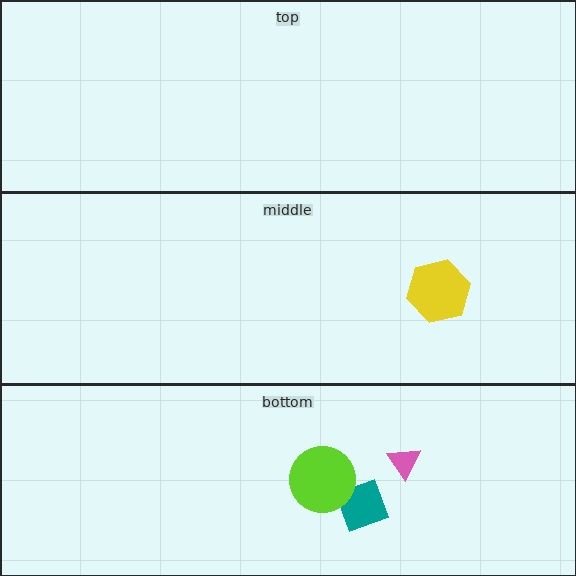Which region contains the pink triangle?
The bottom region.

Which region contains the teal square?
The bottom region.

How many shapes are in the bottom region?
3.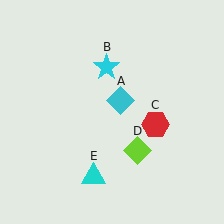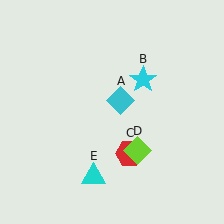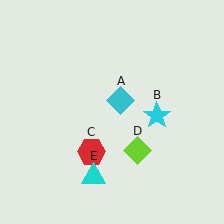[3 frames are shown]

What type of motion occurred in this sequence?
The cyan star (object B), red hexagon (object C) rotated clockwise around the center of the scene.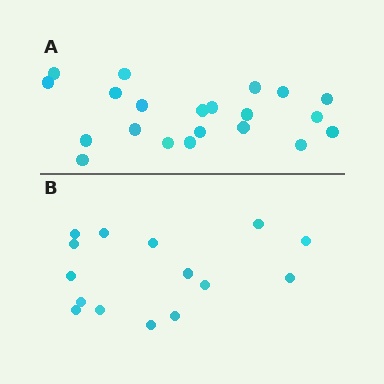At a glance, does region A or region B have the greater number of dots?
Region A (the top region) has more dots.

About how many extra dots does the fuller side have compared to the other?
Region A has about 6 more dots than region B.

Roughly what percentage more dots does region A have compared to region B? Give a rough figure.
About 40% more.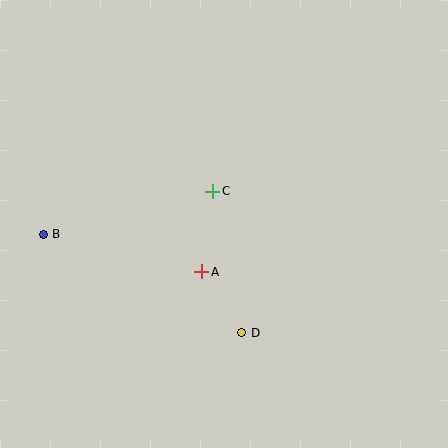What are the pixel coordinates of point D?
Point D is at (242, 333).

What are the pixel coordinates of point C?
Point C is at (213, 191).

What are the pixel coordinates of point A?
Point A is at (202, 272).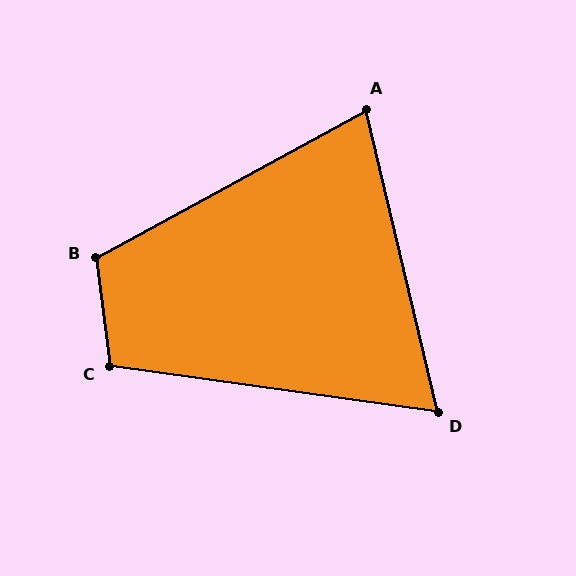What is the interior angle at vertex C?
Approximately 105 degrees (obtuse).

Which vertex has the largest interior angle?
B, at approximately 111 degrees.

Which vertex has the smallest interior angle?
D, at approximately 69 degrees.